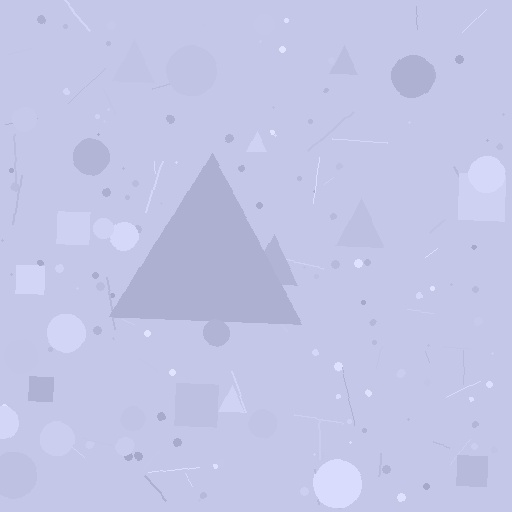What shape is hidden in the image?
A triangle is hidden in the image.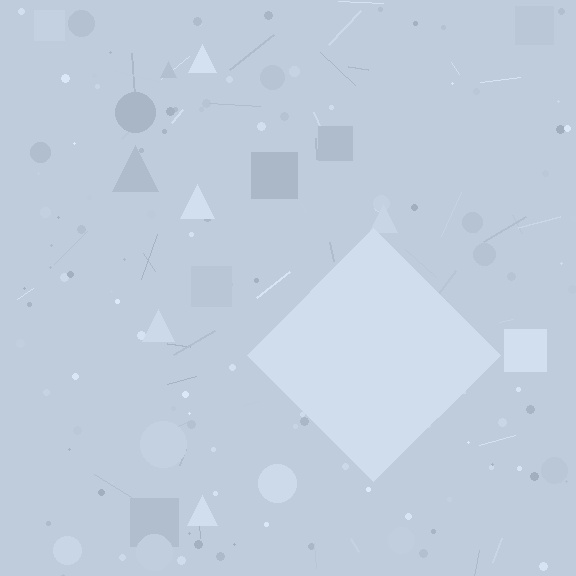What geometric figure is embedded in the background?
A diamond is embedded in the background.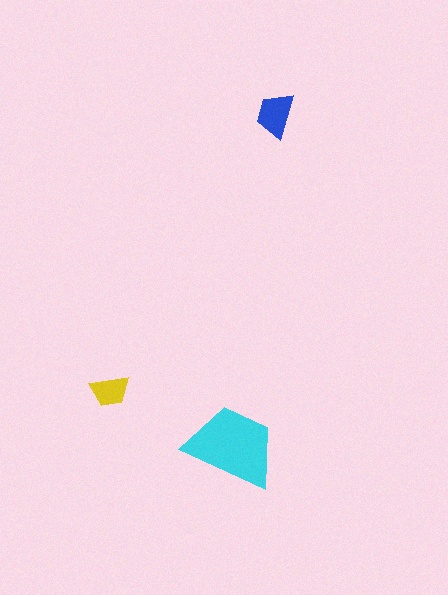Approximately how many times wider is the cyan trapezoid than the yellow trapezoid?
About 2.5 times wider.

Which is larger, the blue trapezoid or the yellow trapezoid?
The blue one.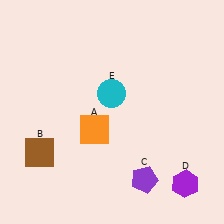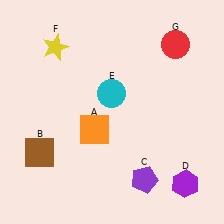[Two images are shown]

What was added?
A yellow star (F), a red circle (G) were added in Image 2.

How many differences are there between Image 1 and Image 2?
There are 2 differences between the two images.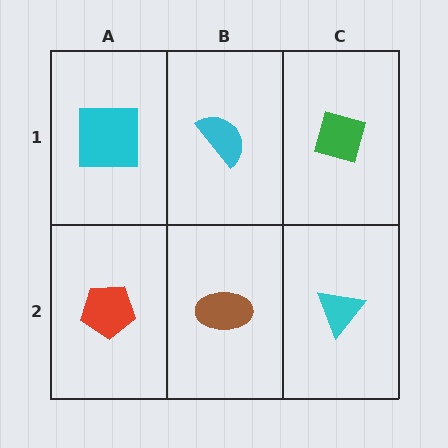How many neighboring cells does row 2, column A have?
2.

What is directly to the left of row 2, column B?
A red pentagon.